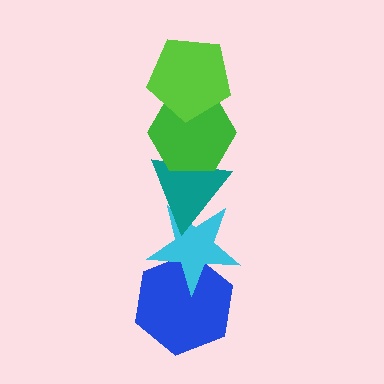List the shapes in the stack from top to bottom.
From top to bottom: the lime pentagon, the green hexagon, the teal triangle, the cyan star, the blue hexagon.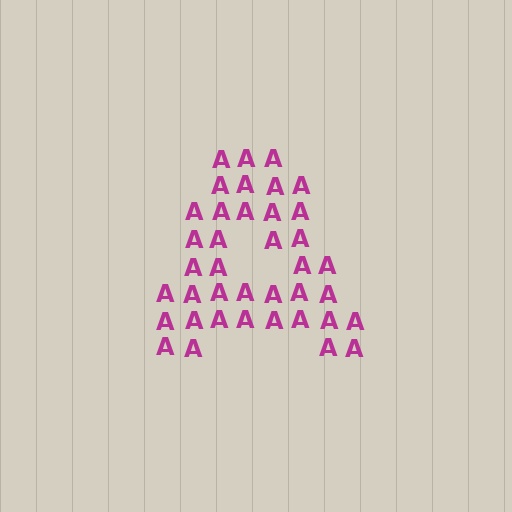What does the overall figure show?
The overall figure shows the letter A.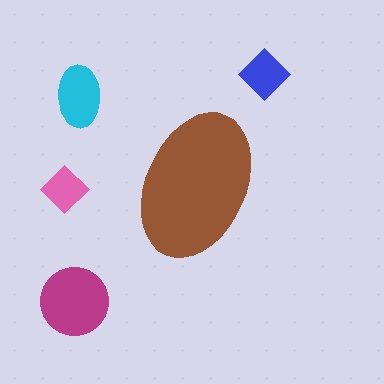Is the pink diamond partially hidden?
No, the pink diamond is fully visible.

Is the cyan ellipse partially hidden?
No, the cyan ellipse is fully visible.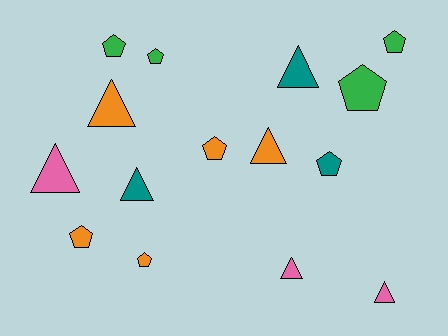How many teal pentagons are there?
There is 1 teal pentagon.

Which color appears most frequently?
Orange, with 5 objects.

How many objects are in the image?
There are 15 objects.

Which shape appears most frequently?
Pentagon, with 8 objects.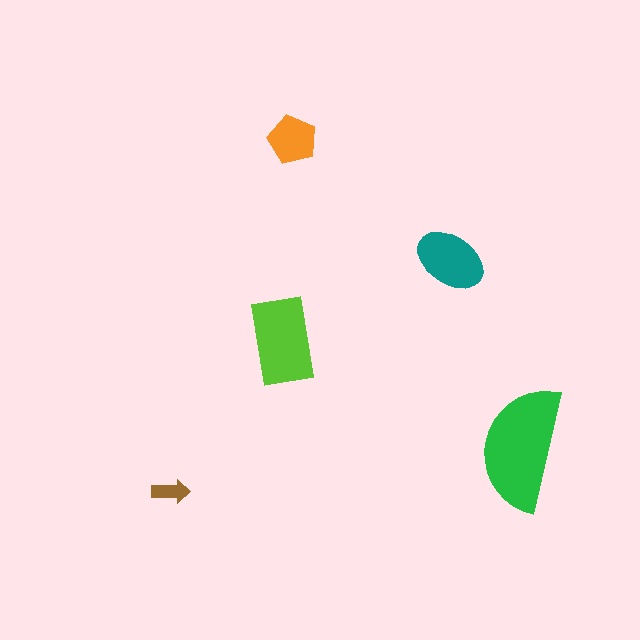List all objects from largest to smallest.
The green semicircle, the lime rectangle, the teal ellipse, the orange pentagon, the brown arrow.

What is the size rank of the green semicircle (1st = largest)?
1st.